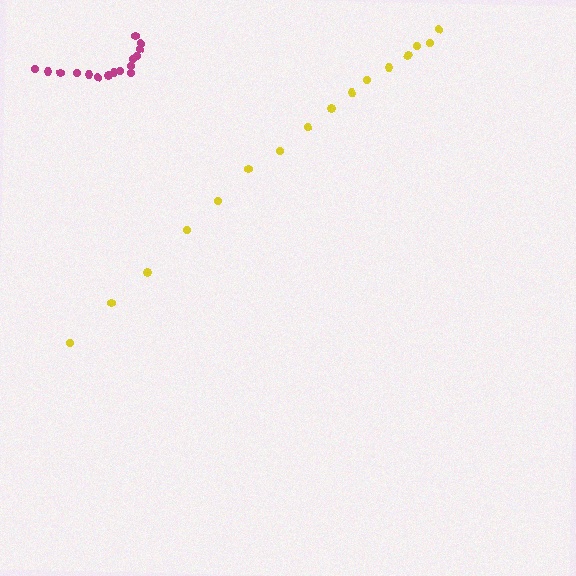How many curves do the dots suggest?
There are 2 distinct paths.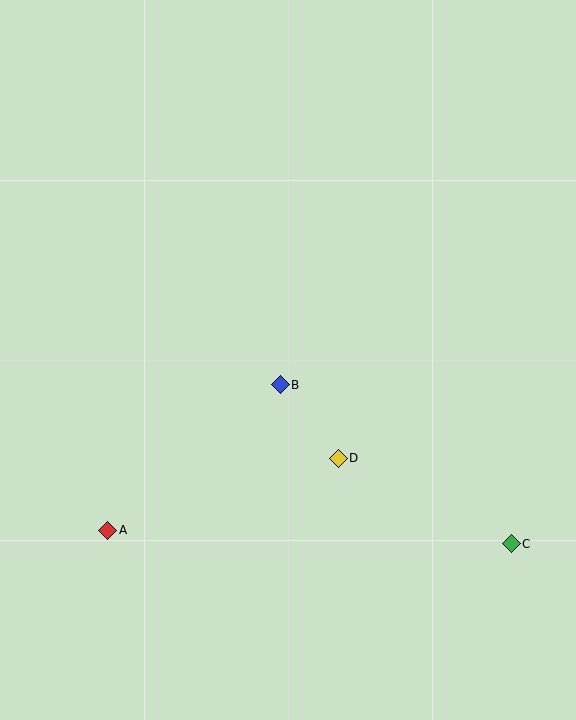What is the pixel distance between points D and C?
The distance between D and C is 193 pixels.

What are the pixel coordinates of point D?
Point D is at (338, 458).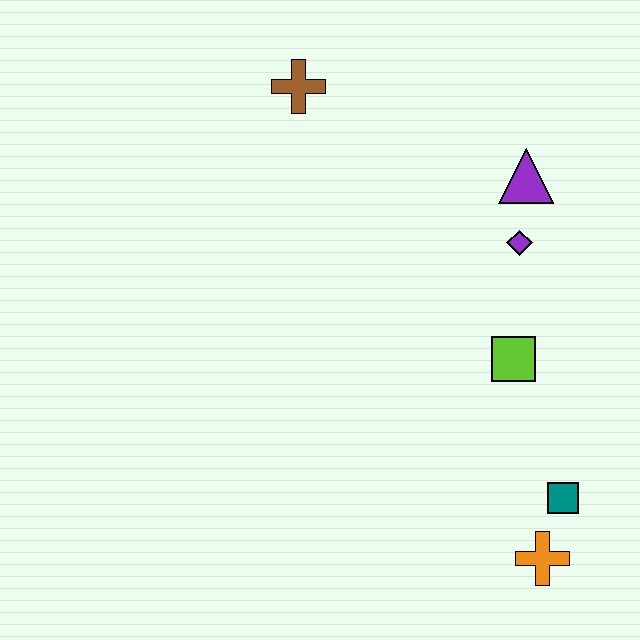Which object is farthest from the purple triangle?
The orange cross is farthest from the purple triangle.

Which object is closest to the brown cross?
The purple triangle is closest to the brown cross.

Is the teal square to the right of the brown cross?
Yes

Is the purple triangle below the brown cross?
Yes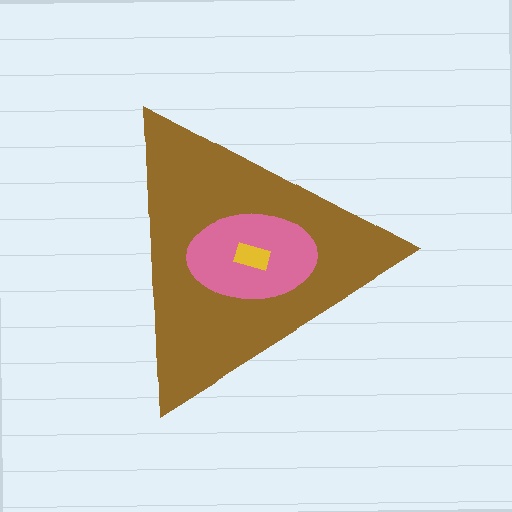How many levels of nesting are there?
3.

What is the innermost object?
The yellow rectangle.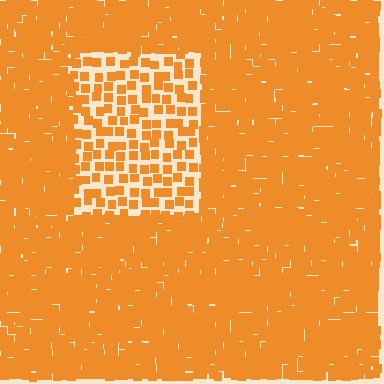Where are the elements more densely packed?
The elements are more densely packed outside the rectangle boundary.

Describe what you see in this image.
The image contains small orange elements arranged at two different densities. A rectangle-shaped region is visible where the elements are less densely packed than the surrounding area.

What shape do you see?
I see a rectangle.